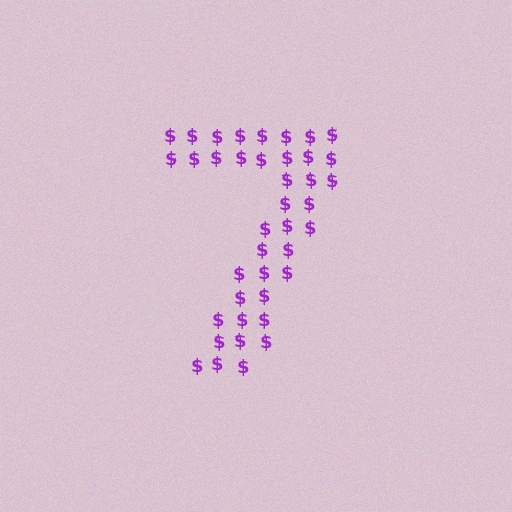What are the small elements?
The small elements are dollar signs.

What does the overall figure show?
The overall figure shows the digit 7.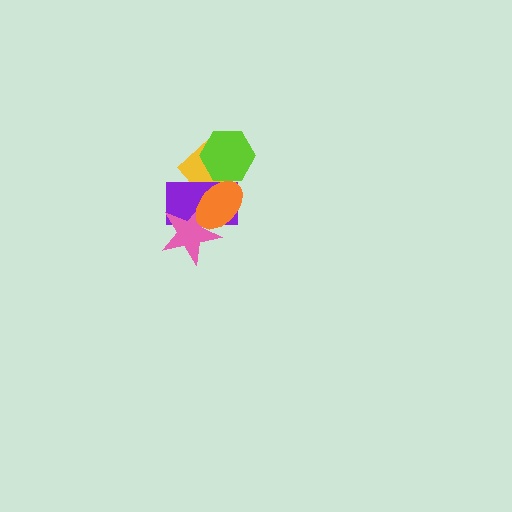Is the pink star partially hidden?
Yes, it is partially covered by another shape.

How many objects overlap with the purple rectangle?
4 objects overlap with the purple rectangle.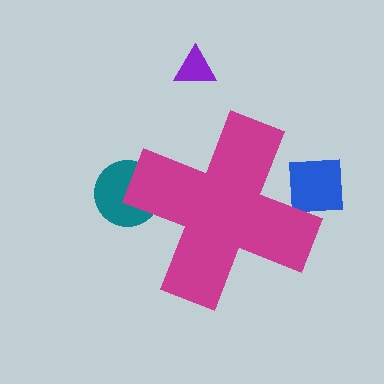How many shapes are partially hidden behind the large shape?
2 shapes are partially hidden.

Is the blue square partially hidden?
Yes, the blue square is partially hidden behind the magenta cross.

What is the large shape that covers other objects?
A magenta cross.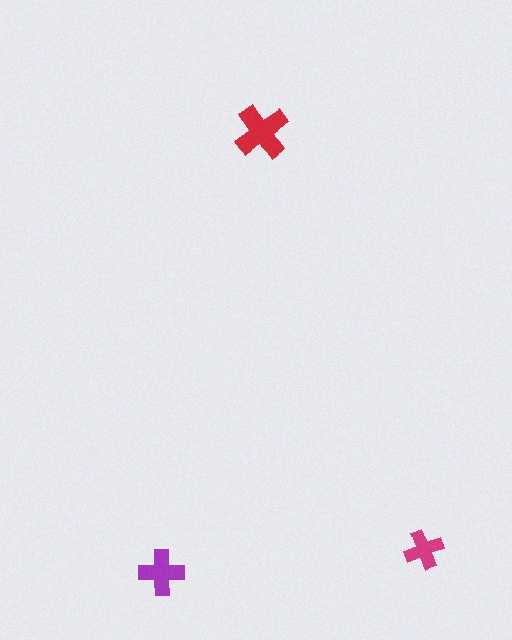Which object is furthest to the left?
The purple cross is leftmost.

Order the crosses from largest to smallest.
the red one, the purple one, the magenta one.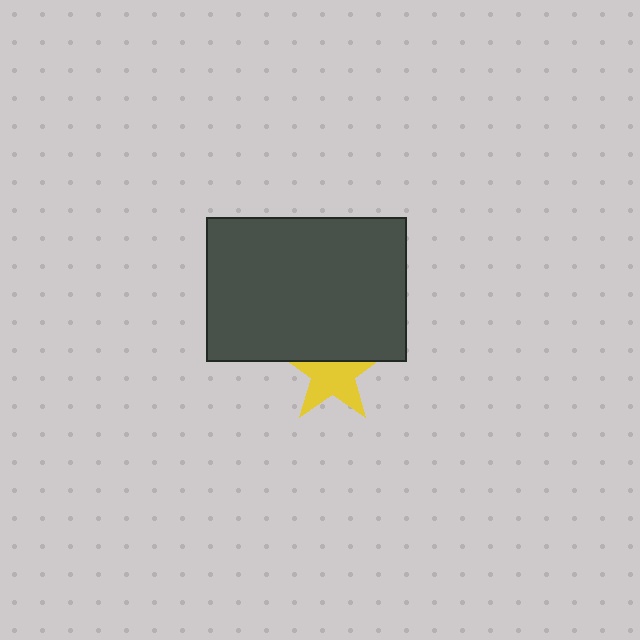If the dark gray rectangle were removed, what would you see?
You would see the complete yellow star.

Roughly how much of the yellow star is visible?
Most of it is visible (roughly 66%).